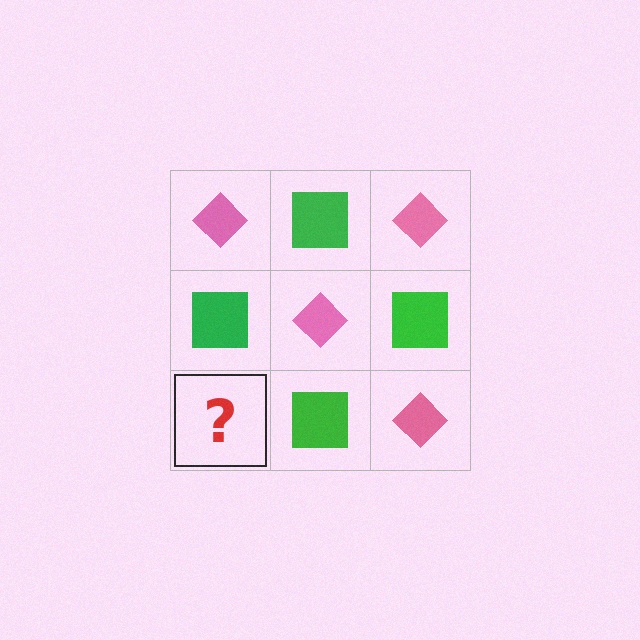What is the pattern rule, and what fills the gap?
The rule is that it alternates pink diamond and green square in a checkerboard pattern. The gap should be filled with a pink diamond.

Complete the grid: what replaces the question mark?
The question mark should be replaced with a pink diamond.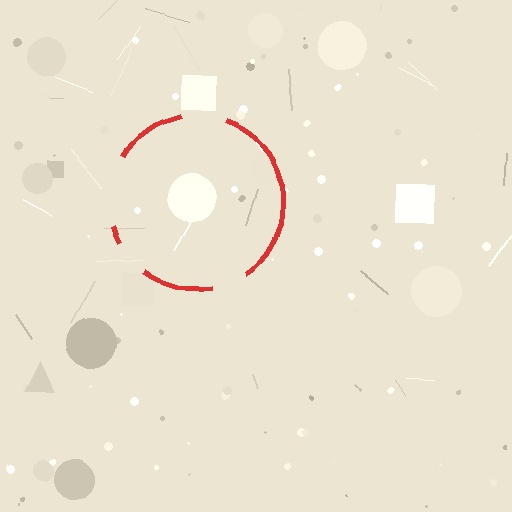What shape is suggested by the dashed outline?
The dashed outline suggests a circle.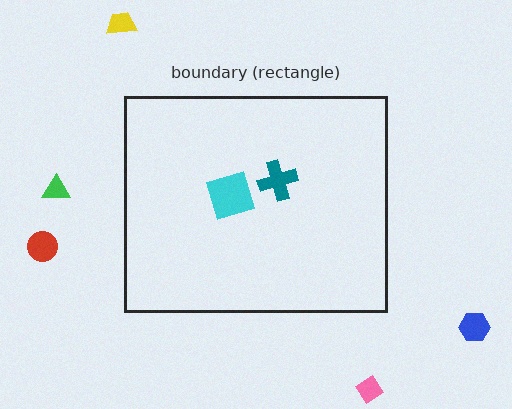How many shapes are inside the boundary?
2 inside, 5 outside.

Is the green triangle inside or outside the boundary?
Outside.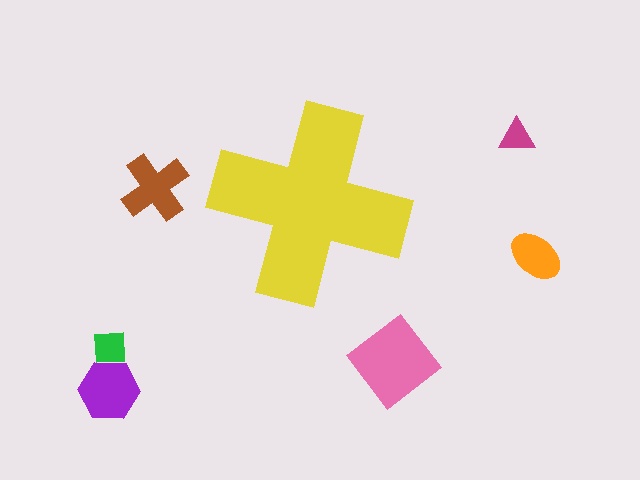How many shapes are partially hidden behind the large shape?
0 shapes are partially hidden.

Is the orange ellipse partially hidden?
No, the orange ellipse is fully visible.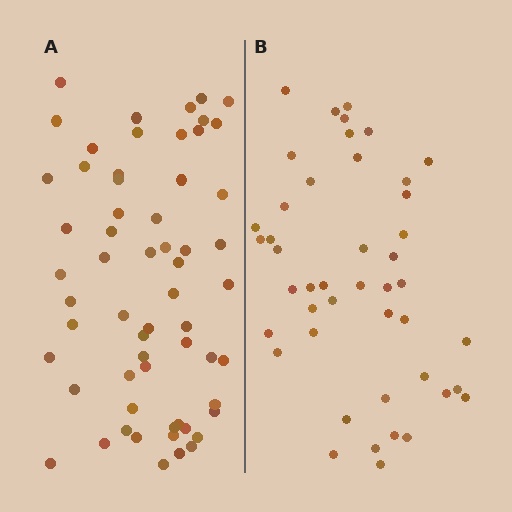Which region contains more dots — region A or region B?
Region A (the left region) has more dots.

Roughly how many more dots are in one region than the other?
Region A has approximately 15 more dots than region B.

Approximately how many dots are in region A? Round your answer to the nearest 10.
About 60 dots.